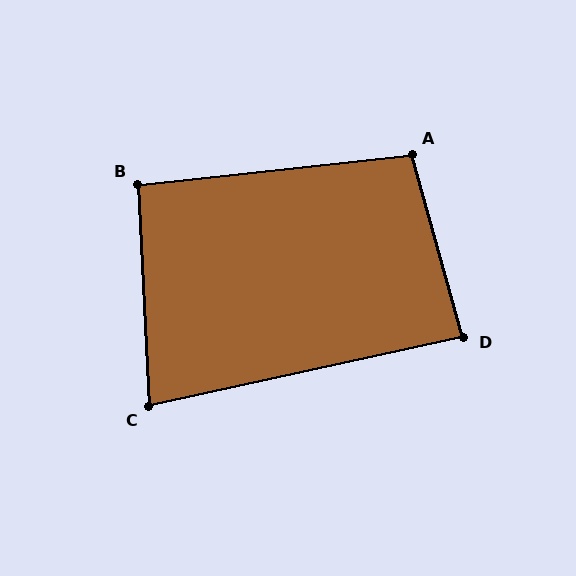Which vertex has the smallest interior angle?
C, at approximately 80 degrees.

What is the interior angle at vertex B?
Approximately 93 degrees (approximately right).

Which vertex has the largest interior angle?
A, at approximately 100 degrees.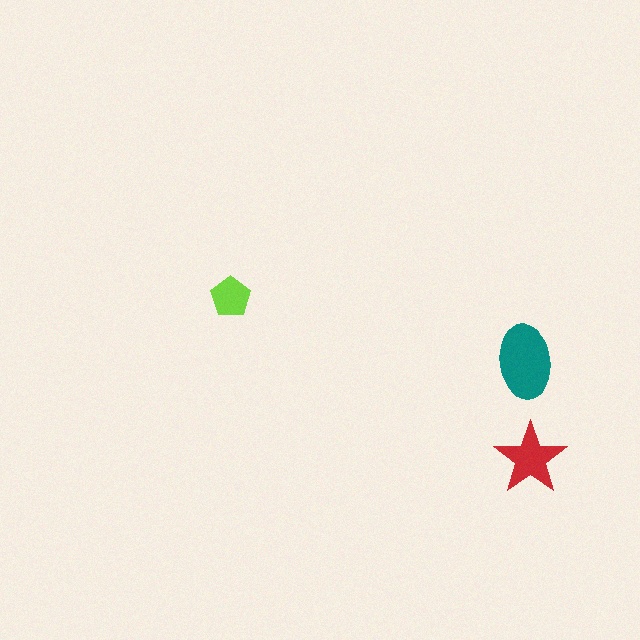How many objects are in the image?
There are 3 objects in the image.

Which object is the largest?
The teal ellipse.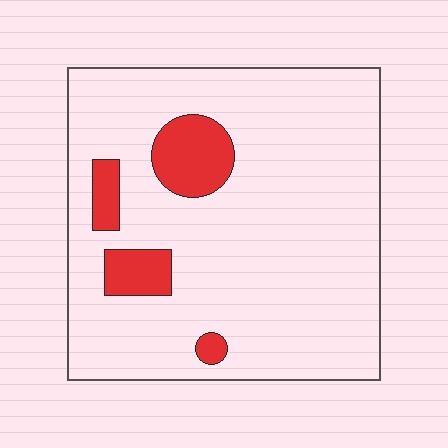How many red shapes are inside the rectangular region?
4.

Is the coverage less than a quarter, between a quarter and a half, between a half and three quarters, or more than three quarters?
Less than a quarter.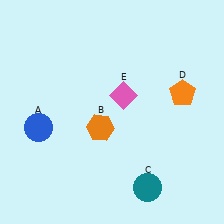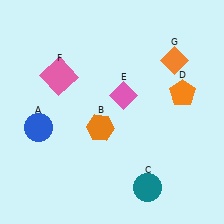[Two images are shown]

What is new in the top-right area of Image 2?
An orange diamond (G) was added in the top-right area of Image 2.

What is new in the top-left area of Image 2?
A pink square (F) was added in the top-left area of Image 2.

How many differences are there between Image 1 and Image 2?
There are 2 differences between the two images.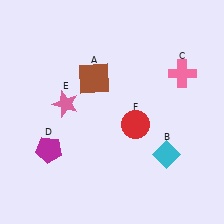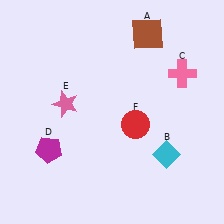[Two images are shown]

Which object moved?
The brown square (A) moved right.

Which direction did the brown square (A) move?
The brown square (A) moved right.